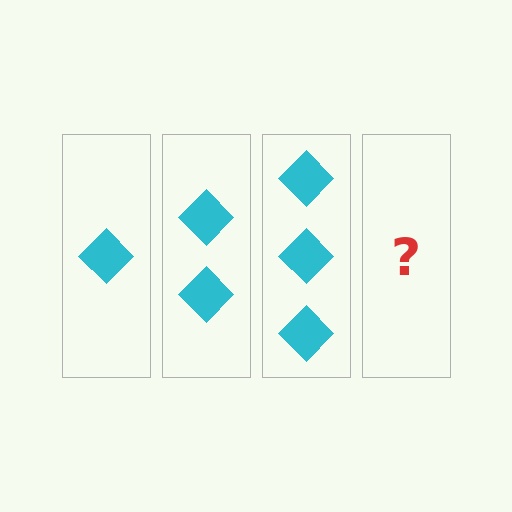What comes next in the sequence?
The next element should be 4 diamonds.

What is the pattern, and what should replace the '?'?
The pattern is that each step adds one more diamond. The '?' should be 4 diamonds.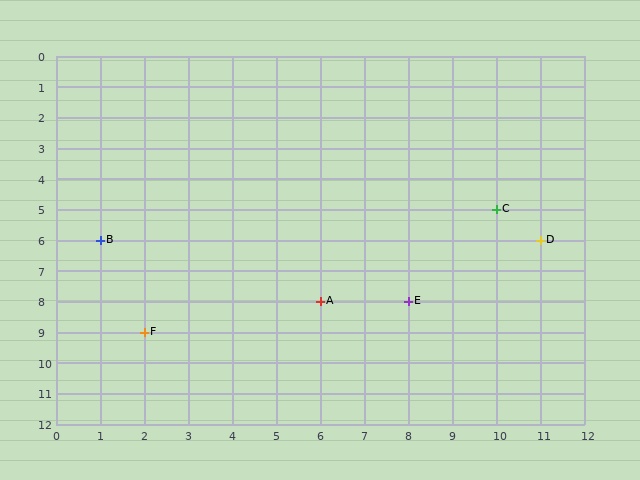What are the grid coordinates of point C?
Point C is at grid coordinates (10, 5).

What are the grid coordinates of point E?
Point E is at grid coordinates (8, 8).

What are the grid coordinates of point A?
Point A is at grid coordinates (6, 8).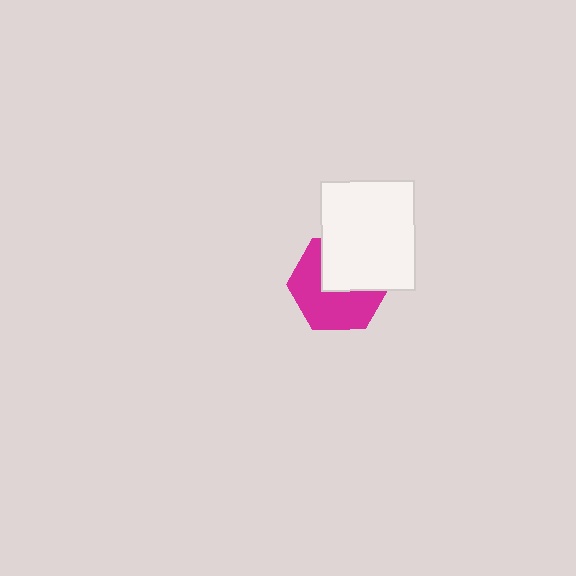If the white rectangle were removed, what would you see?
You would see the complete magenta hexagon.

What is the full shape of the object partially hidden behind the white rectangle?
The partially hidden object is a magenta hexagon.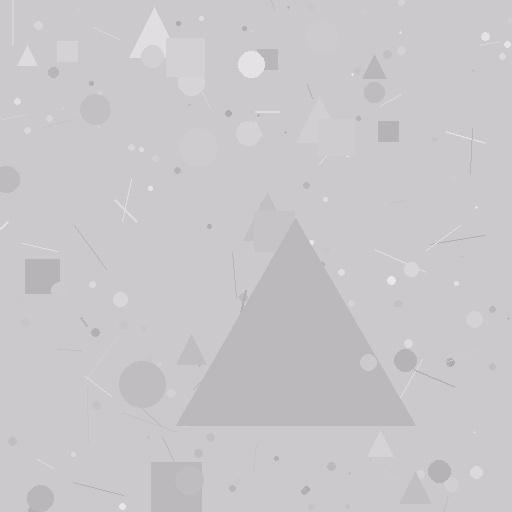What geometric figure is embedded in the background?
A triangle is embedded in the background.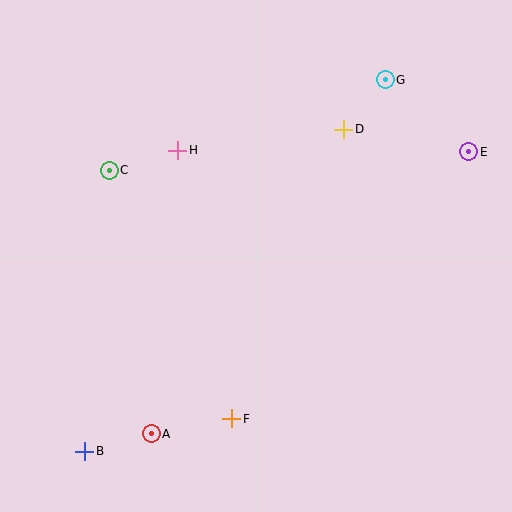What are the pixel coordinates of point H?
Point H is at (178, 150).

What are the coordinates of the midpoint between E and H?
The midpoint between E and H is at (323, 151).